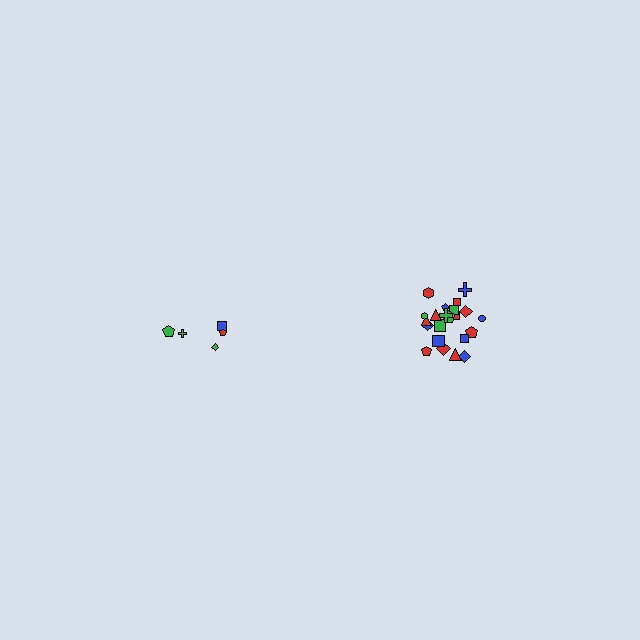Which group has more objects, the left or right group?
The right group.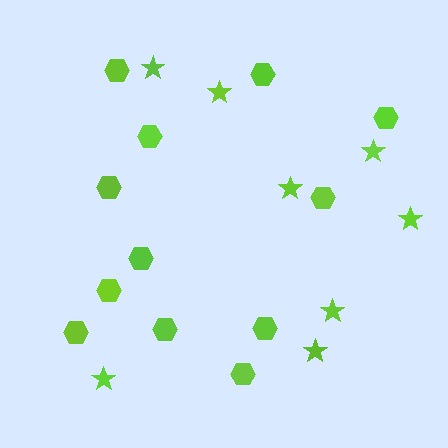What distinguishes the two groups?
There are 2 groups: one group of stars (8) and one group of hexagons (12).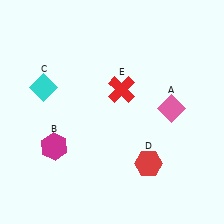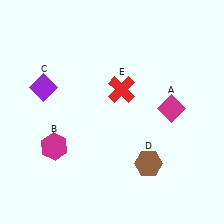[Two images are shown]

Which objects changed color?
A changed from pink to magenta. C changed from cyan to purple. D changed from red to brown.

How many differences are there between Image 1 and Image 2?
There are 3 differences between the two images.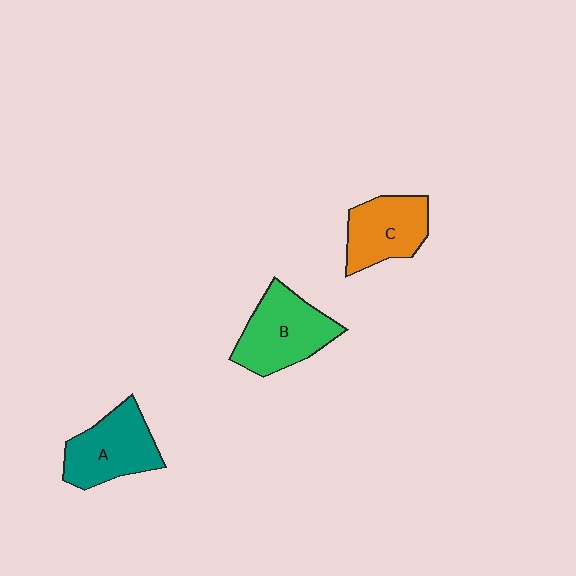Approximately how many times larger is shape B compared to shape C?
Approximately 1.2 times.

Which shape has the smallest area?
Shape C (orange).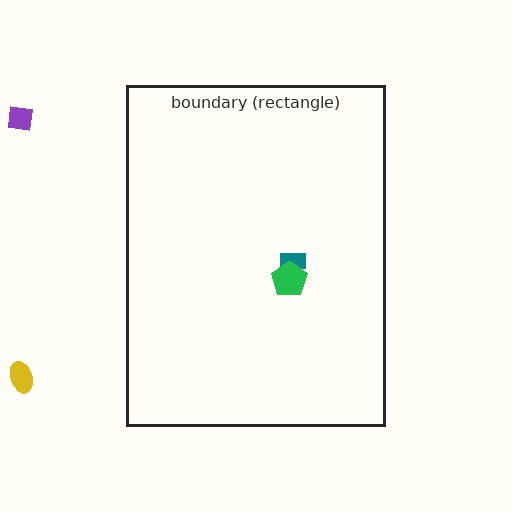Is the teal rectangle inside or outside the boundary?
Inside.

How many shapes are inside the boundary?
2 inside, 2 outside.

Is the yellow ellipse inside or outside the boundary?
Outside.